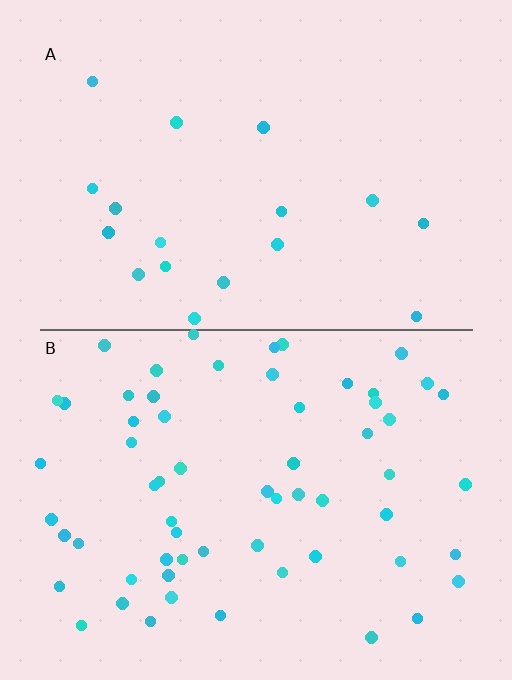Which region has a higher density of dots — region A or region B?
B (the bottom).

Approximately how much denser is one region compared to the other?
Approximately 3.4× — region B over region A.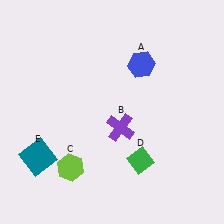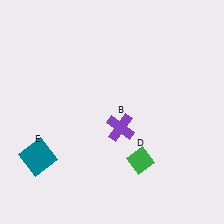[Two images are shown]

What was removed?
The lime hexagon (C), the blue hexagon (A) were removed in Image 2.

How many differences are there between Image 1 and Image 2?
There are 2 differences between the two images.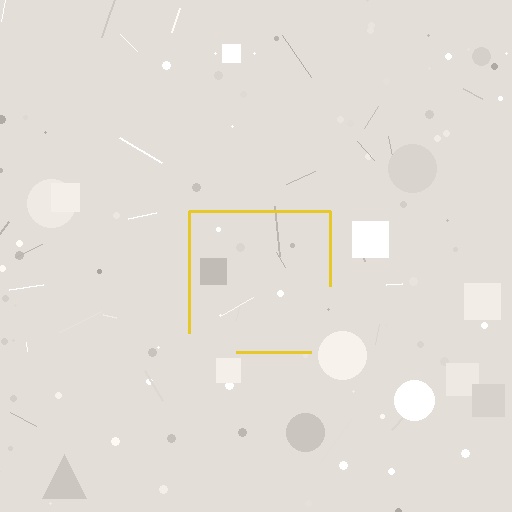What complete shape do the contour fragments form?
The contour fragments form a square.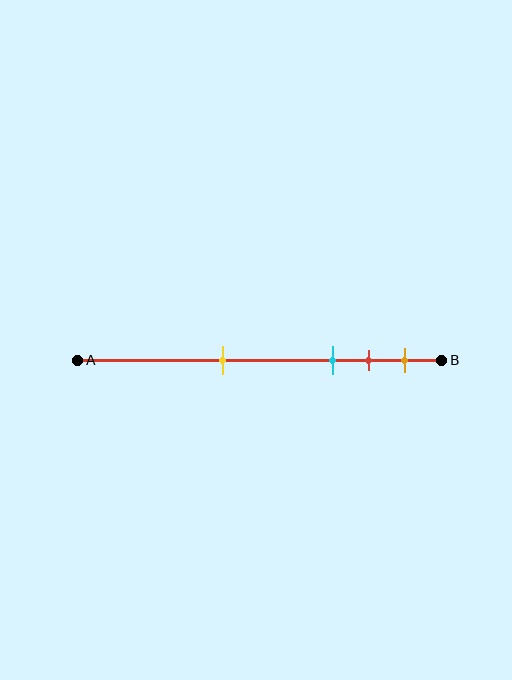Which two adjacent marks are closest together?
The red and orange marks are the closest adjacent pair.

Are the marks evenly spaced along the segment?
No, the marks are not evenly spaced.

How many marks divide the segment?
There are 4 marks dividing the segment.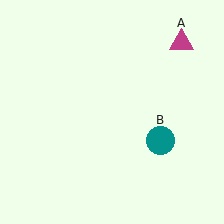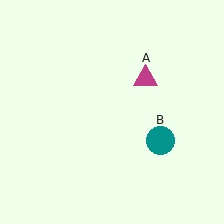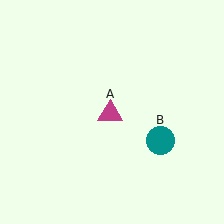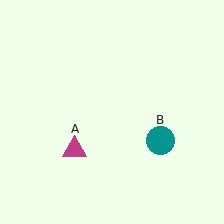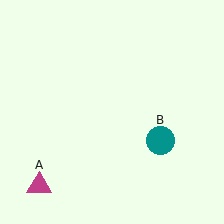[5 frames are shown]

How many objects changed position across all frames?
1 object changed position: magenta triangle (object A).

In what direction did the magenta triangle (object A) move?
The magenta triangle (object A) moved down and to the left.